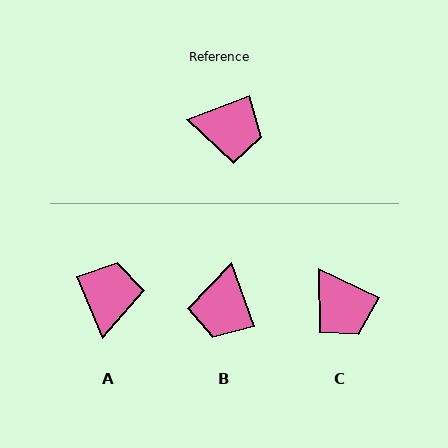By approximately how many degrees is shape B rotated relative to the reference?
Approximately 91 degrees clockwise.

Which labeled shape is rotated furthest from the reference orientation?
A, about 92 degrees away.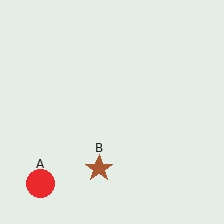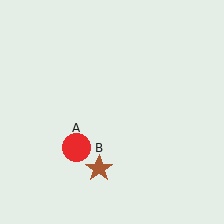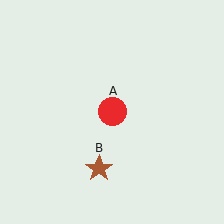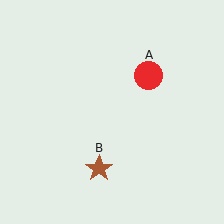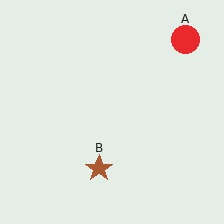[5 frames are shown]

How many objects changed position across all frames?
1 object changed position: red circle (object A).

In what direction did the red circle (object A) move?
The red circle (object A) moved up and to the right.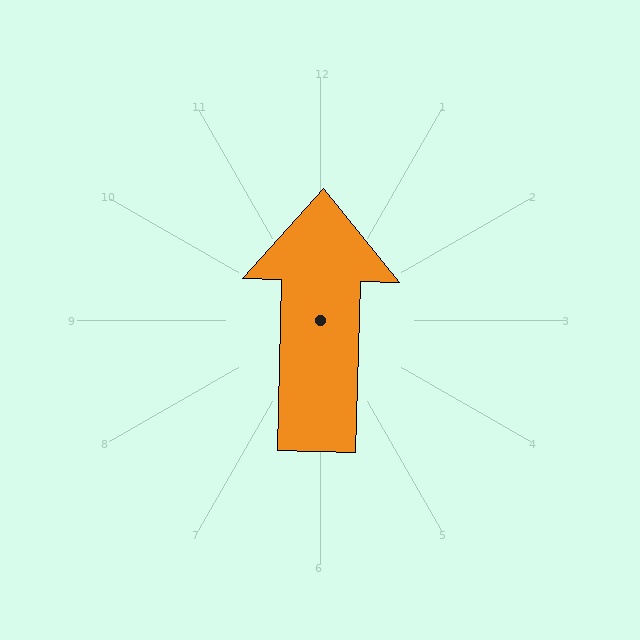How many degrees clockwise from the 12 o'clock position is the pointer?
Approximately 2 degrees.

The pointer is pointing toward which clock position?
Roughly 12 o'clock.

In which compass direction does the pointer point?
North.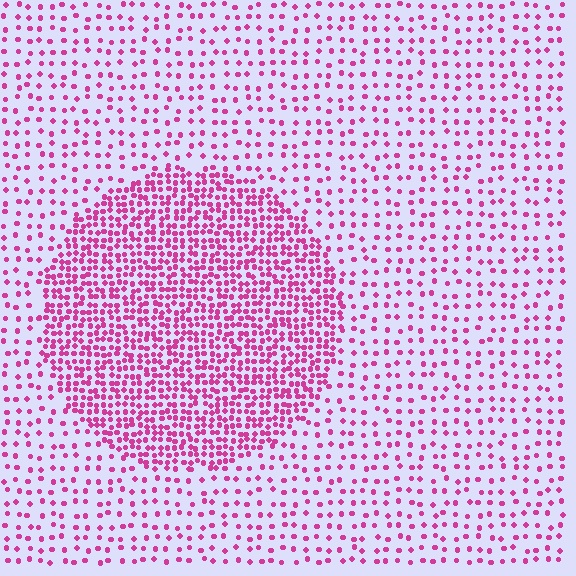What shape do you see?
I see a circle.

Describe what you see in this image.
The image contains small magenta elements arranged at two different densities. A circle-shaped region is visible where the elements are more densely packed than the surrounding area.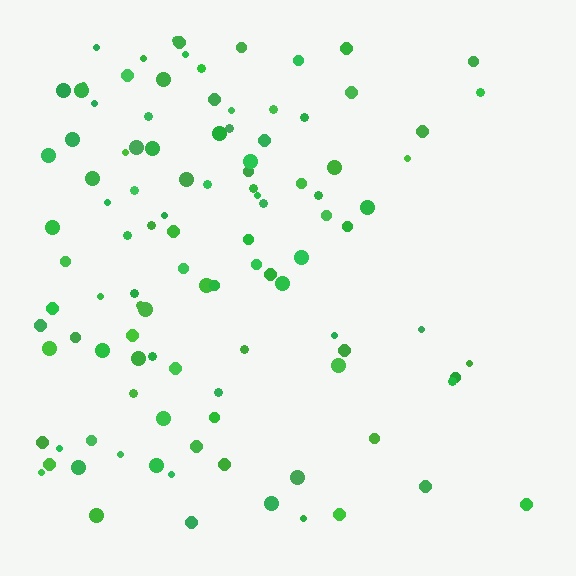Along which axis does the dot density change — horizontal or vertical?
Horizontal.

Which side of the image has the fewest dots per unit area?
The right.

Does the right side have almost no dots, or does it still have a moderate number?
Still a moderate number, just noticeably fewer than the left.